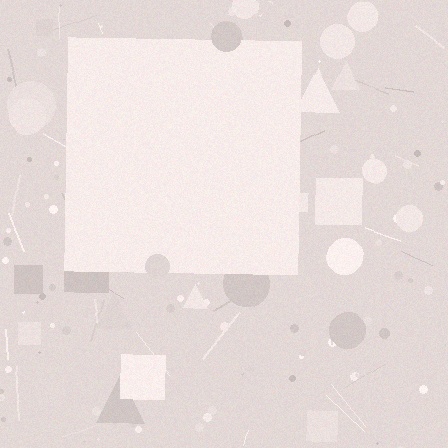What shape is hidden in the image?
A square is hidden in the image.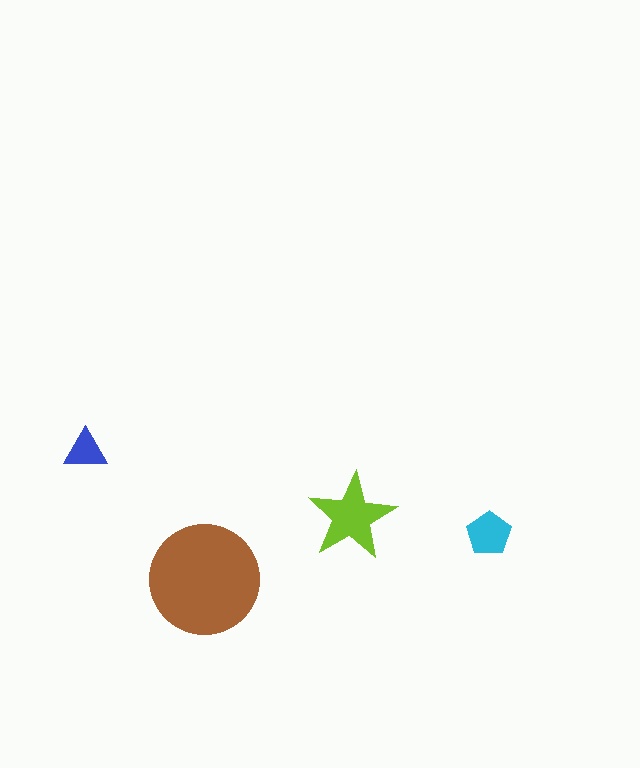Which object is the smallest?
The blue triangle.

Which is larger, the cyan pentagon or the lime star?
The lime star.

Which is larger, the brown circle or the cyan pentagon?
The brown circle.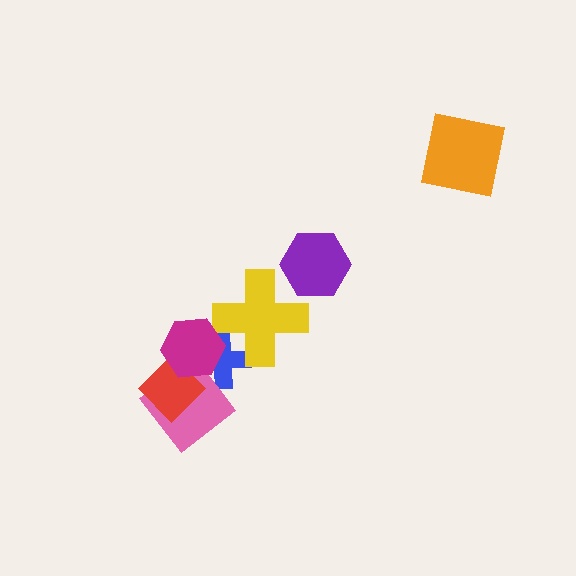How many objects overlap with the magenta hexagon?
3 objects overlap with the magenta hexagon.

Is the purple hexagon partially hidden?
No, no other shape covers it.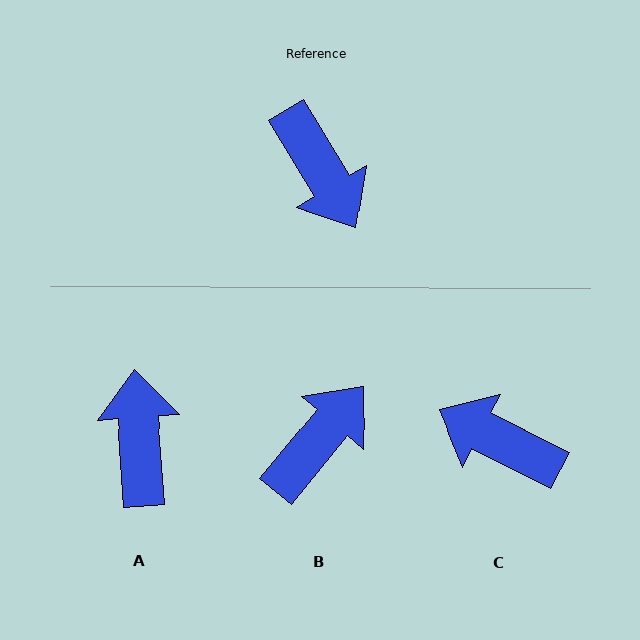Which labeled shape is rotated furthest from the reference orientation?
A, about 153 degrees away.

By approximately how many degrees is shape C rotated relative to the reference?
Approximately 148 degrees clockwise.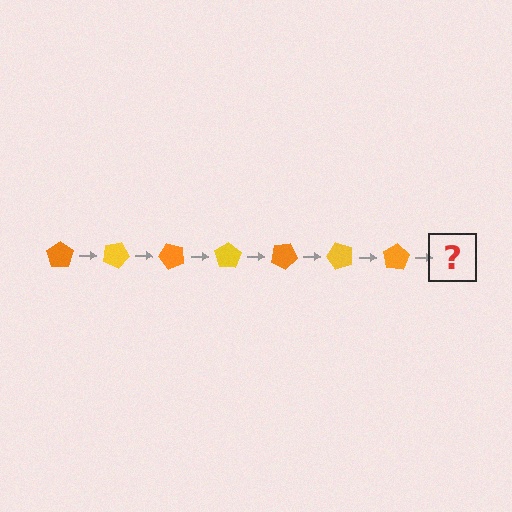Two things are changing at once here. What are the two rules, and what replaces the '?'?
The two rules are that it rotates 25 degrees each step and the color cycles through orange and yellow. The '?' should be a yellow pentagon, rotated 175 degrees from the start.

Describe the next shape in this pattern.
It should be a yellow pentagon, rotated 175 degrees from the start.